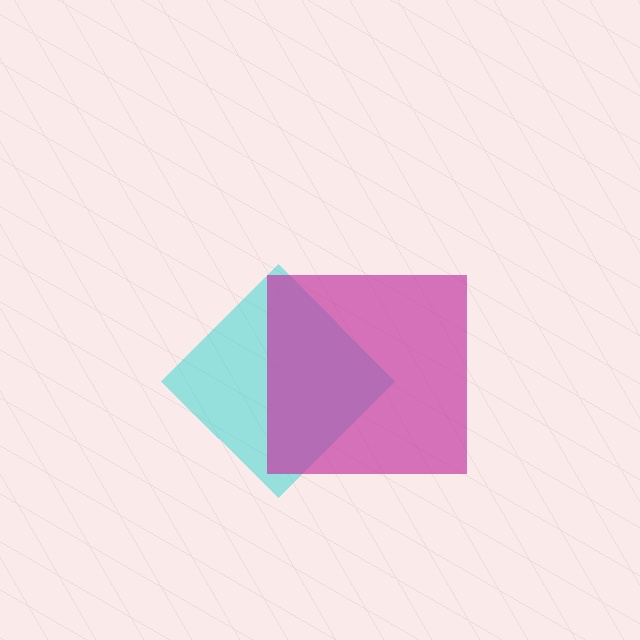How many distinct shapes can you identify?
There are 2 distinct shapes: a cyan diamond, a magenta square.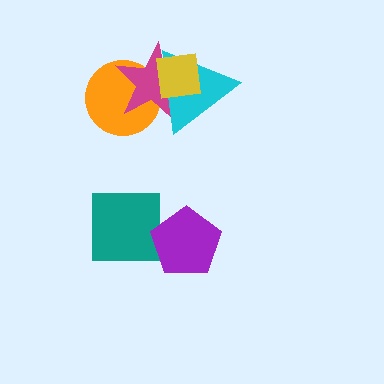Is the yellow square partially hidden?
No, no other shape covers it.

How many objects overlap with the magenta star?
3 objects overlap with the magenta star.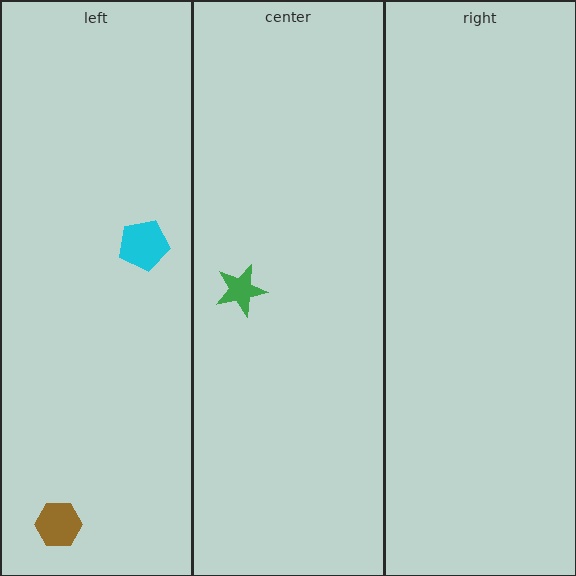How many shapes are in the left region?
2.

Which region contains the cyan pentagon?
The left region.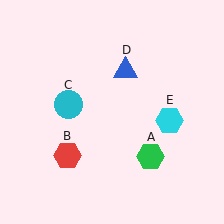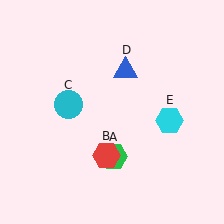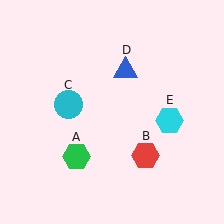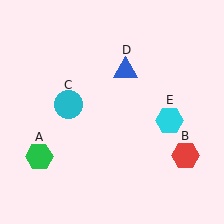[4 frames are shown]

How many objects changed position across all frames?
2 objects changed position: green hexagon (object A), red hexagon (object B).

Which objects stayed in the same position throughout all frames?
Cyan circle (object C) and blue triangle (object D) and cyan hexagon (object E) remained stationary.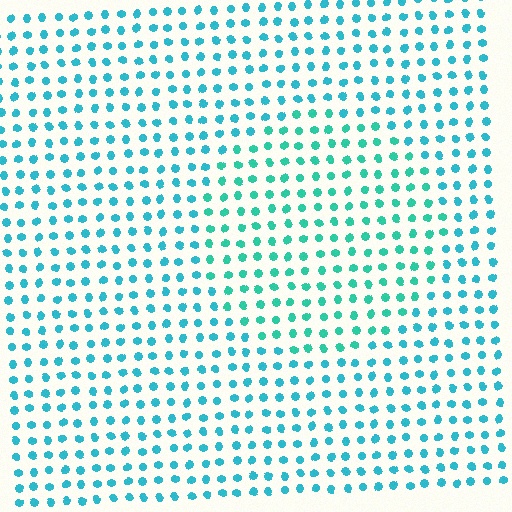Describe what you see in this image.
The image is filled with small cyan elements in a uniform arrangement. A circle-shaped region is visible where the elements are tinted to a slightly different hue, forming a subtle color boundary.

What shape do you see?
I see a circle.